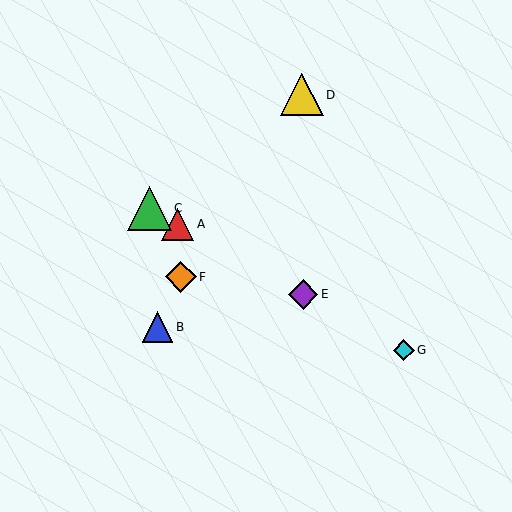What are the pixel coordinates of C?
Object C is at (149, 208).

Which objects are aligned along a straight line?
Objects A, C, E, G are aligned along a straight line.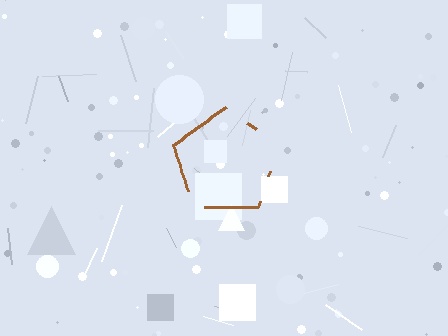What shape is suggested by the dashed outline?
The dashed outline suggests a pentagon.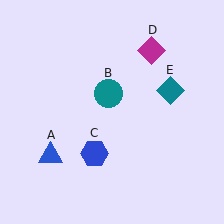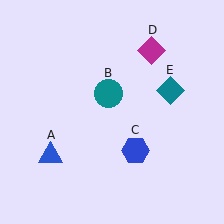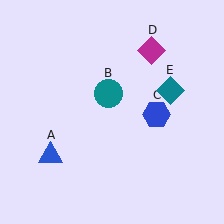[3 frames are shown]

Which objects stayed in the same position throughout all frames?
Blue triangle (object A) and teal circle (object B) and magenta diamond (object D) and teal diamond (object E) remained stationary.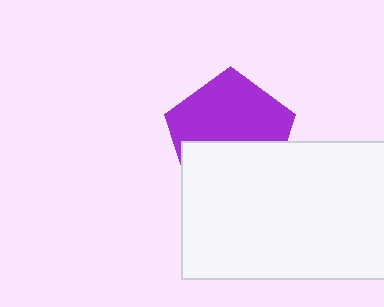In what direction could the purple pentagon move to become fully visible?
The purple pentagon could move up. That would shift it out from behind the white rectangle entirely.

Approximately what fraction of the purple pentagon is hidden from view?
Roughly 42% of the purple pentagon is hidden behind the white rectangle.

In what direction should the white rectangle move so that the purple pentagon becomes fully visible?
The white rectangle should move down. That is the shortest direction to clear the overlap and leave the purple pentagon fully visible.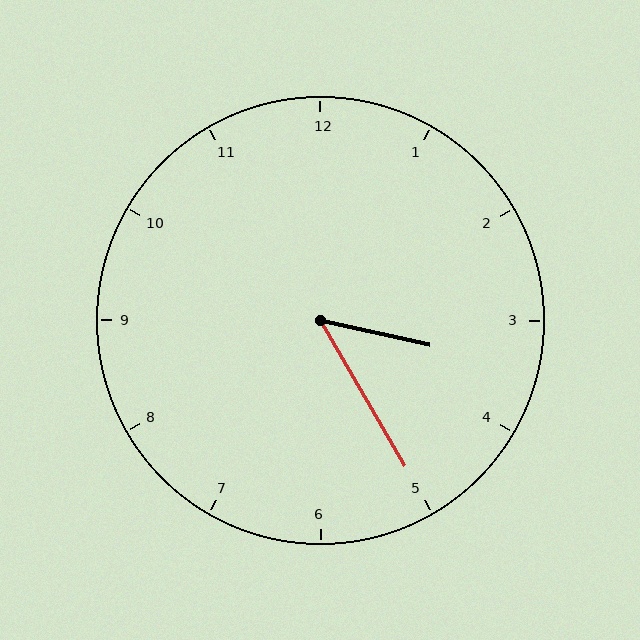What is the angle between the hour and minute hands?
Approximately 48 degrees.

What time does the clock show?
3:25.